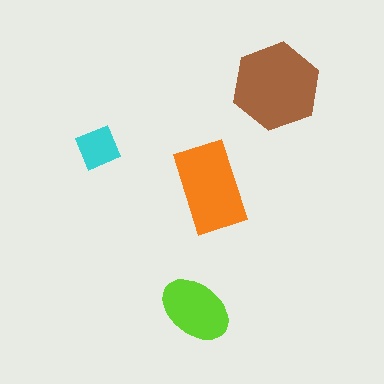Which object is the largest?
The brown hexagon.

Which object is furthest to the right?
The brown hexagon is rightmost.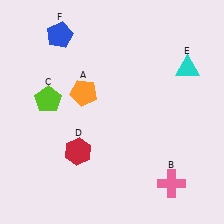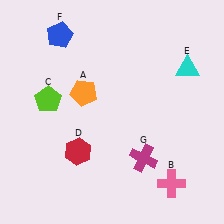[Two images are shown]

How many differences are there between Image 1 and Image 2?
There is 1 difference between the two images.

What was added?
A magenta cross (G) was added in Image 2.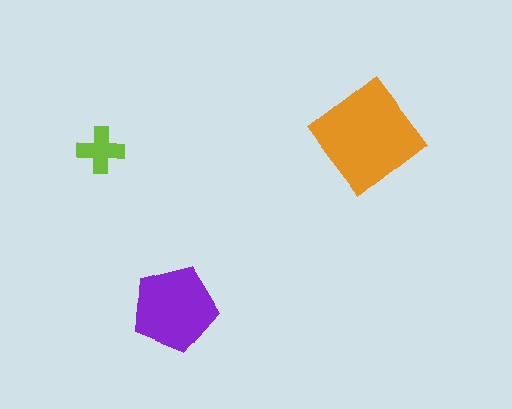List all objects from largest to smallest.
The orange diamond, the purple pentagon, the lime cross.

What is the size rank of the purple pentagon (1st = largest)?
2nd.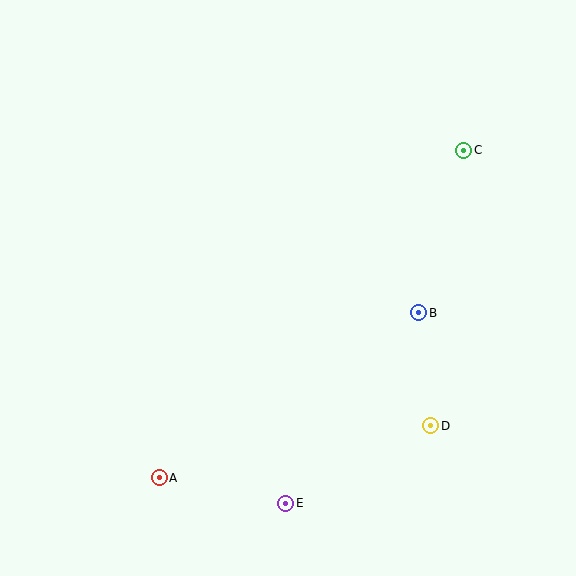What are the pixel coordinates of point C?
Point C is at (464, 150).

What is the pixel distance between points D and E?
The distance between D and E is 164 pixels.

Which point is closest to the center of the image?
Point B at (419, 313) is closest to the center.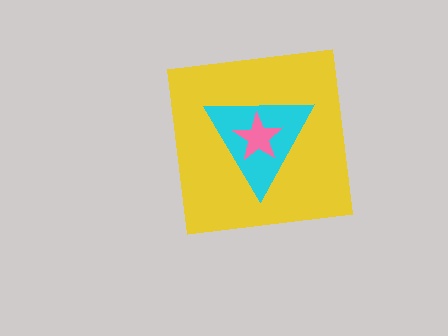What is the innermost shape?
The pink star.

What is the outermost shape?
The yellow square.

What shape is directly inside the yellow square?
The cyan triangle.